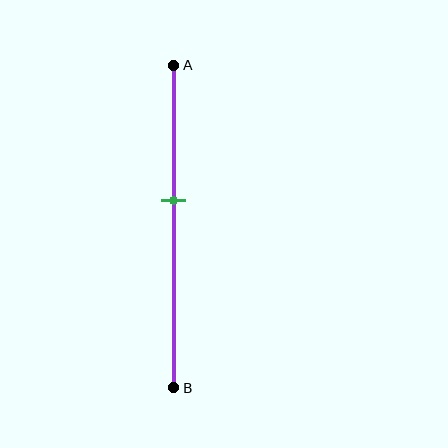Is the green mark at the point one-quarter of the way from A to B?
No, the mark is at about 40% from A, not at the 25% one-quarter point.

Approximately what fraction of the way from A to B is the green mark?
The green mark is approximately 40% of the way from A to B.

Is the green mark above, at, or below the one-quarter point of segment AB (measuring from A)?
The green mark is below the one-quarter point of segment AB.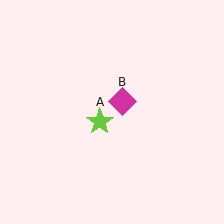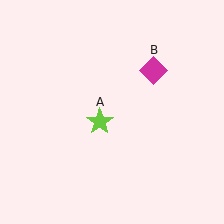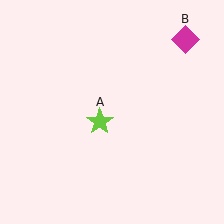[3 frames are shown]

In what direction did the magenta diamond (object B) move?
The magenta diamond (object B) moved up and to the right.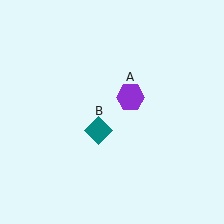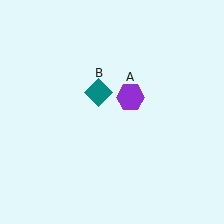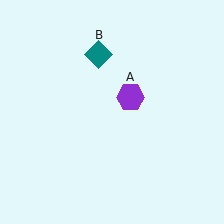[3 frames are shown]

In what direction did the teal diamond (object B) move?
The teal diamond (object B) moved up.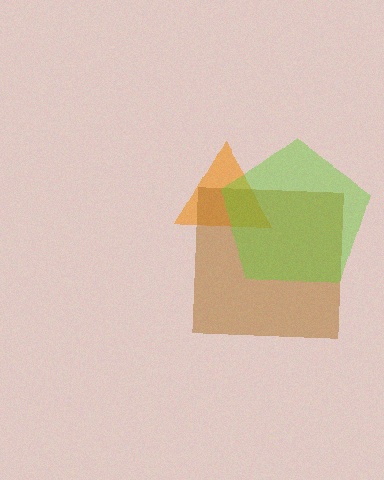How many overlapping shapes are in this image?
There are 3 overlapping shapes in the image.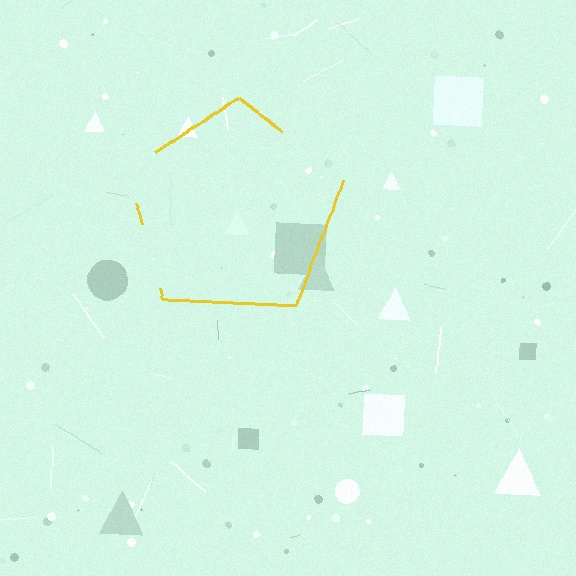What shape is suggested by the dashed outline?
The dashed outline suggests a pentagon.